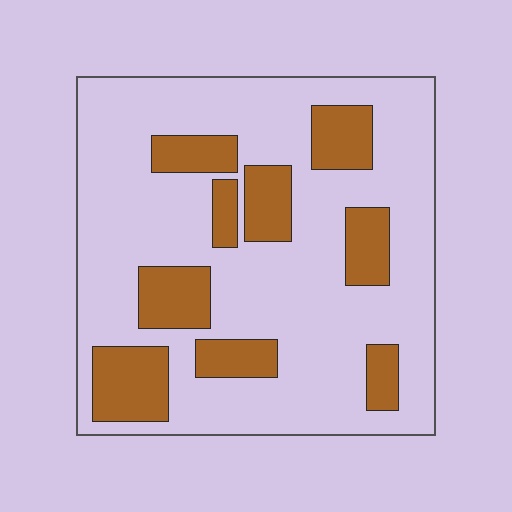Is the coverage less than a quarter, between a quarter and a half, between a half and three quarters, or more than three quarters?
Less than a quarter.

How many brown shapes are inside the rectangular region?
9.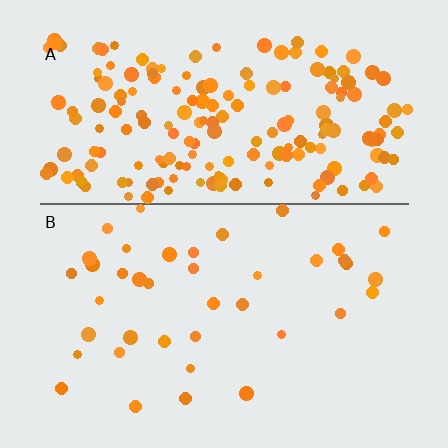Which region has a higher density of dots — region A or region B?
A (the top).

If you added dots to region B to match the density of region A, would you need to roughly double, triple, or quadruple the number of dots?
Approximately quadruple.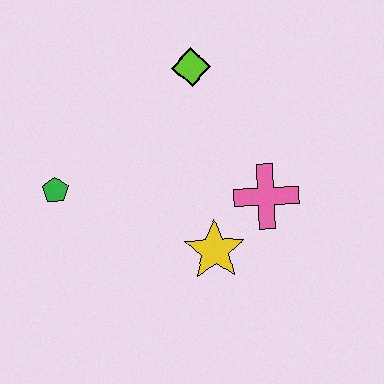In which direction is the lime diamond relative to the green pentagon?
The lime diamond is to the right of the green pentagon.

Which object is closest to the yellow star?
The pink cross is closest to the yellow star.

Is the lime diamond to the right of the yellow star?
No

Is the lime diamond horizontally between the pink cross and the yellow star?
No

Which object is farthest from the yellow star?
The lime diamond is farthest from the yellow star.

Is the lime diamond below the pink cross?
No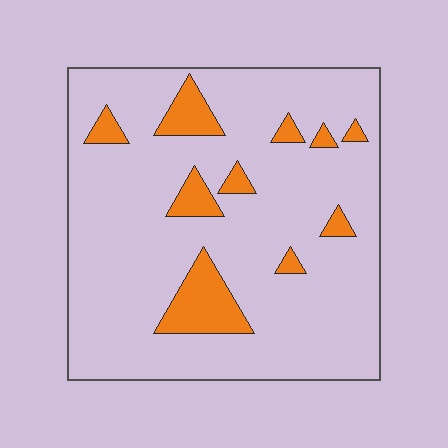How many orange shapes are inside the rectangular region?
10.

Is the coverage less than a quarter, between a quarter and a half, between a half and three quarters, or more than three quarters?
Less than a quarter.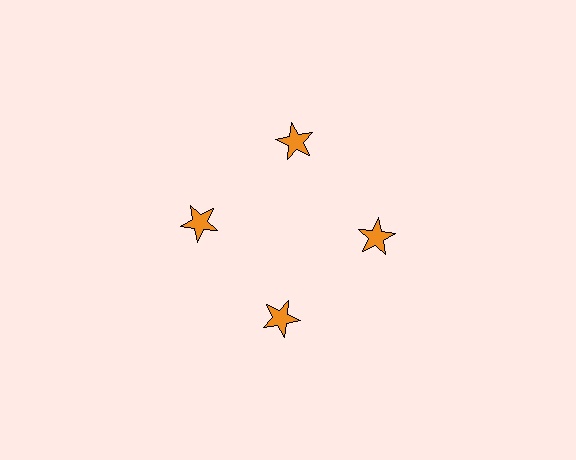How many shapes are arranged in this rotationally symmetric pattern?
There are 4 shapes, arranged in 4 groups of 1.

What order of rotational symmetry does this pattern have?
This pattern has 4-fold rotational symmetry.